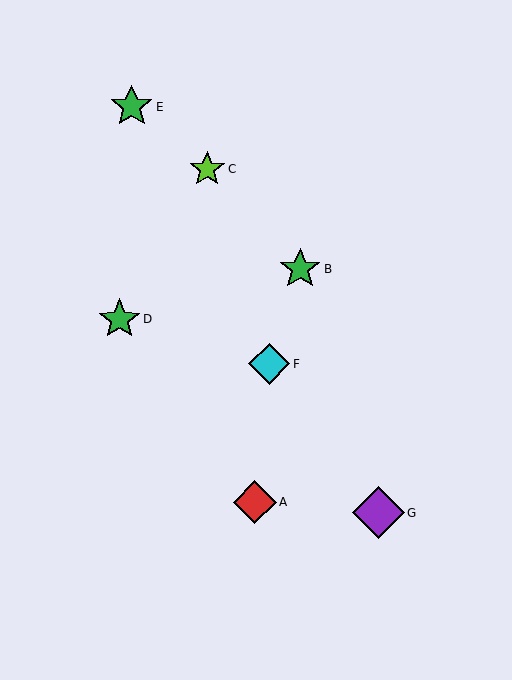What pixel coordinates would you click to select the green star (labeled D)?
Click at (119, 319) to select the green star D.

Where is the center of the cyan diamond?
The center of the cyan diamond is at (269, 364).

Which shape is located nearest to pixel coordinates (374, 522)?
The purple diamond (labeled G) at (378, 513) is nearest to that location.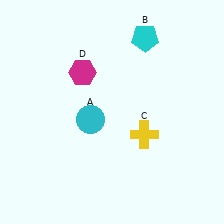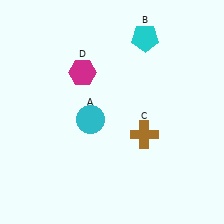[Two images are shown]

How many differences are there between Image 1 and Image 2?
There is 1 difference between the two images.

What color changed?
The cross (C) changed from yellow in Image 1 to brown in Image 2.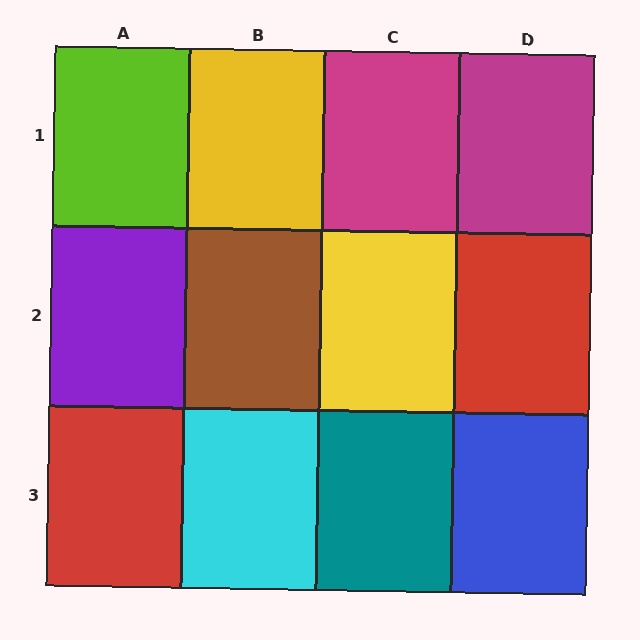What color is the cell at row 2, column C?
Yellow.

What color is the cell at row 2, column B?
Brown.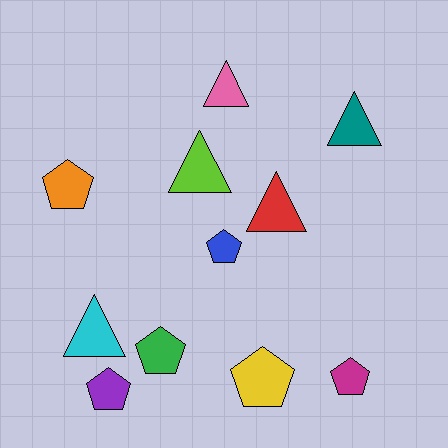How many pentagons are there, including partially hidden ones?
There are 6 pentagons.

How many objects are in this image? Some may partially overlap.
There are 11 objects.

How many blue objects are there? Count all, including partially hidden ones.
There is 1 blue object.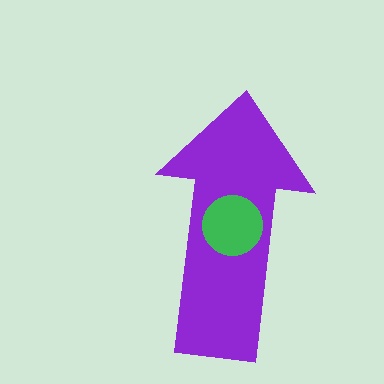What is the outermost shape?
The purple arrow.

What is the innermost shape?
The green circle.